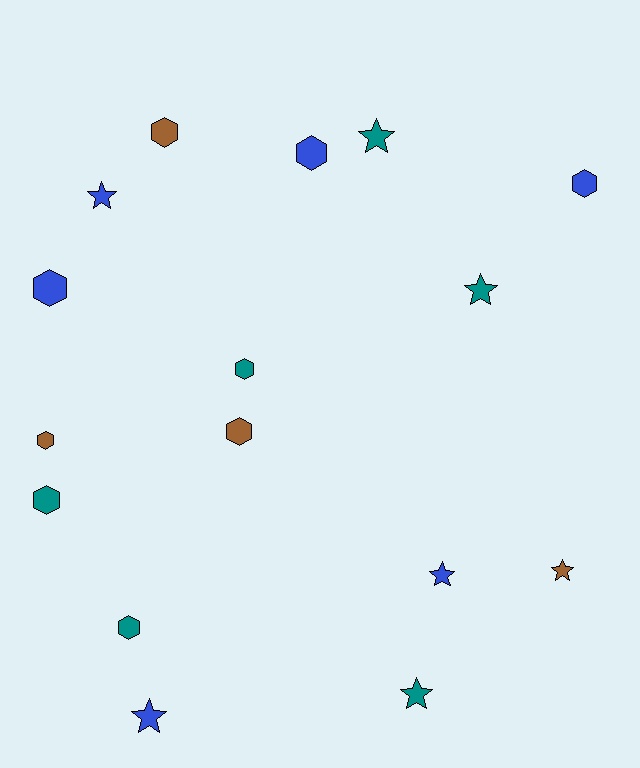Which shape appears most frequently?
Hexagon, with 9 objects.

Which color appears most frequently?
Teal, with 6 objects.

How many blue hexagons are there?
There are 3 blue hexagons.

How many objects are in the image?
There are 16 objects.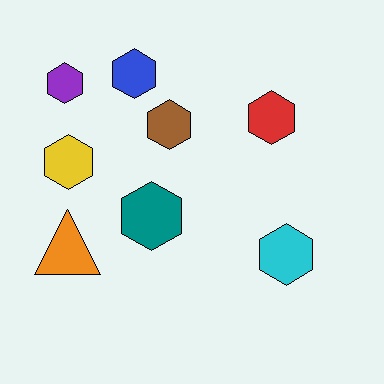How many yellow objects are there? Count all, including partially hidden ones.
There is 1 yellow object.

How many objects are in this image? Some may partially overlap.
There are 8 objects.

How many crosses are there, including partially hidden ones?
There are no crosses.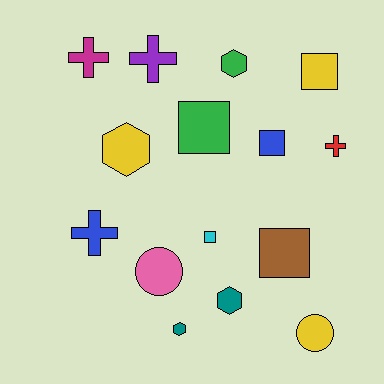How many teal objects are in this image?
There are 2 teal objects.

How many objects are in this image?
There are 15 objects.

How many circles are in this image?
There are 2 circles.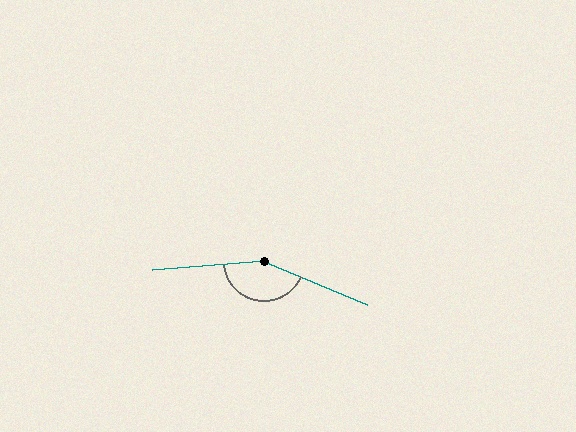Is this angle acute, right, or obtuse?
It is obtuse.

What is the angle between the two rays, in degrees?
Approximately 153 degrees.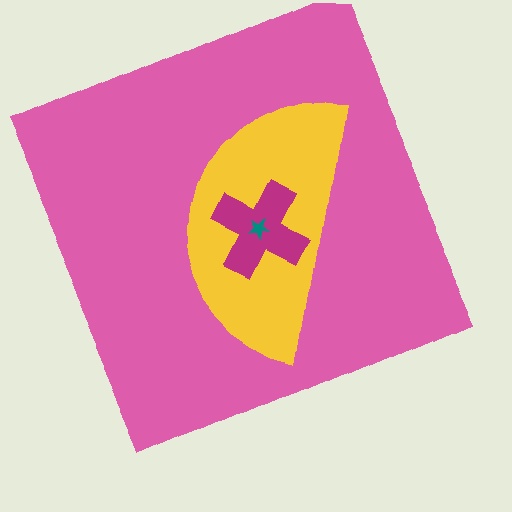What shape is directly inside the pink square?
The yellow semicircle.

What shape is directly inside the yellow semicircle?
The magenta cross.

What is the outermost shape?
The pink square.